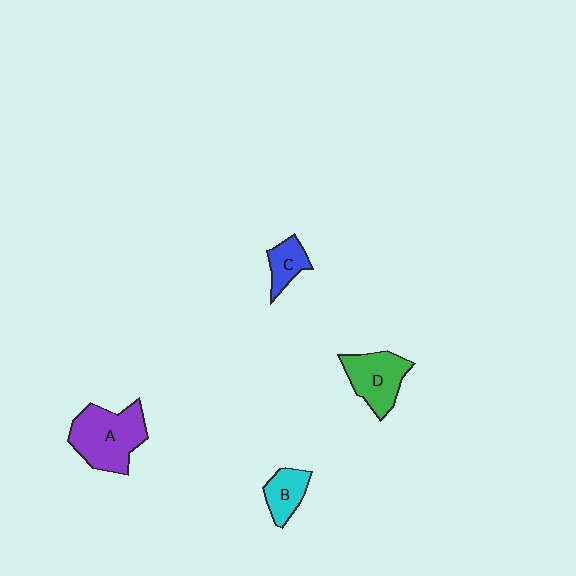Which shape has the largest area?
Shape A (purple).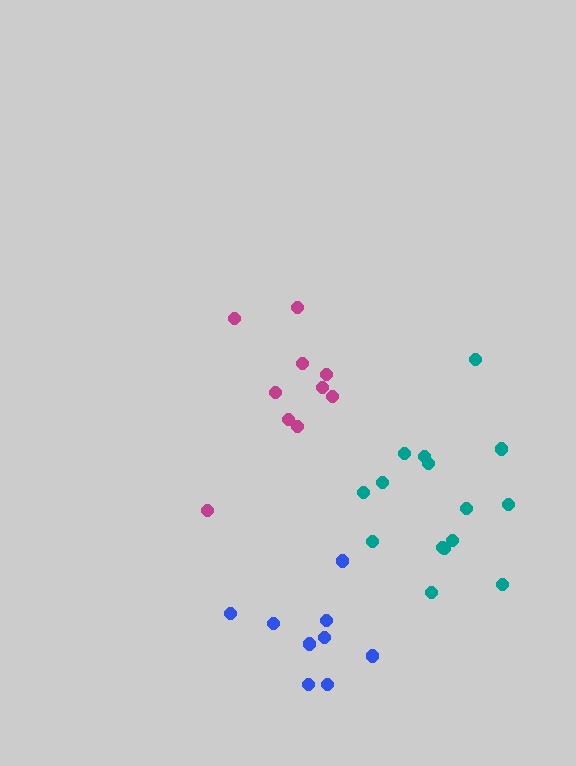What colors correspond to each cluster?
The clusters are colored: blue, magenta, teal.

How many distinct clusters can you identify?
There are 3 distinct clusters.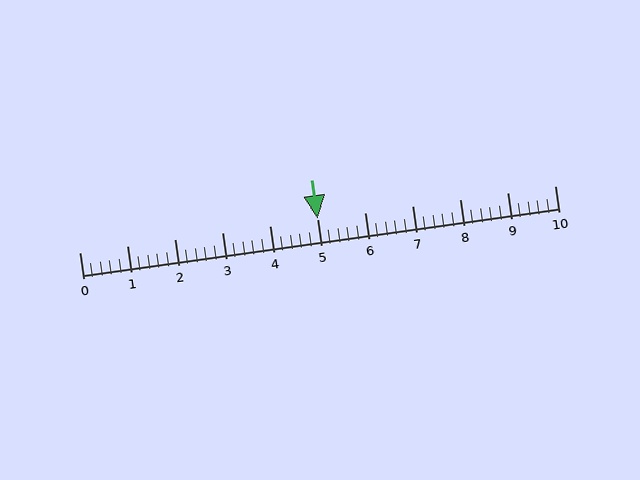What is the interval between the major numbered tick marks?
The major tick marks are spaced 1 units apart.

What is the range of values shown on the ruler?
The ruler shows values from 0 to 10.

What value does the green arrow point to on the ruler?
The green arrow points to approximately 5.0.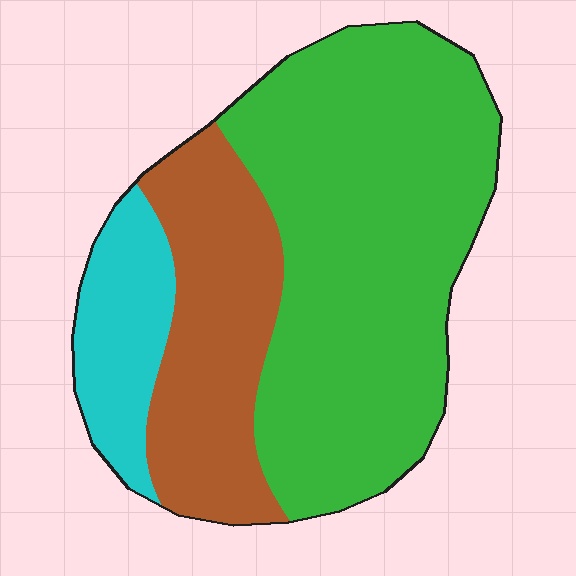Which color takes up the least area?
Cyan, at roughly 15%.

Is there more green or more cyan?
Green.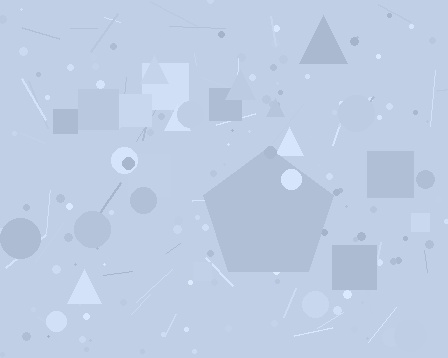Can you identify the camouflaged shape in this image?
The camouflaged shape is a pentagon.